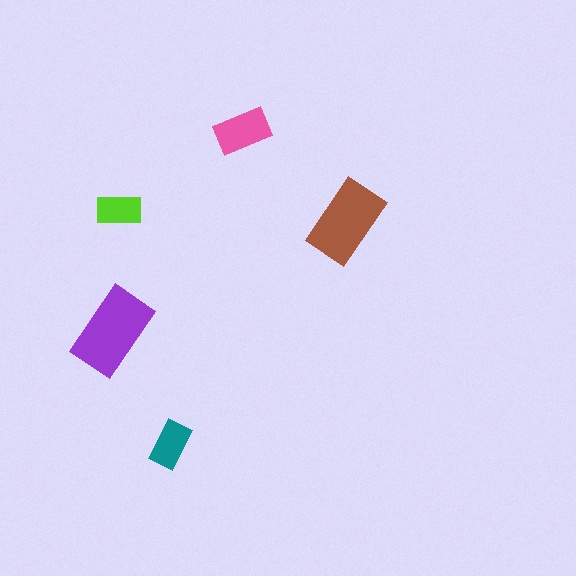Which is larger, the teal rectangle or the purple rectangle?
The purple one.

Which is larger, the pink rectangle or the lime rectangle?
The pink one.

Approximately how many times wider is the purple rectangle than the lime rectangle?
About 2 times wider.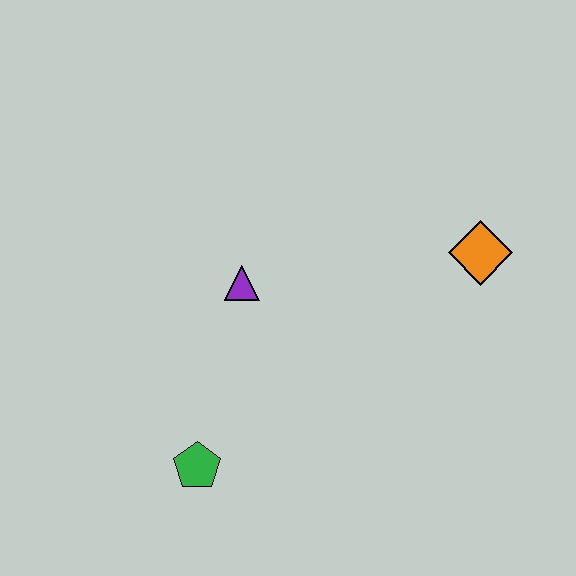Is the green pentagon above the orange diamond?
No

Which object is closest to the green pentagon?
The purple triangle is closest to the green pentagon.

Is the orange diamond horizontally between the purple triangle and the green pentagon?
No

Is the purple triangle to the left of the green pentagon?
No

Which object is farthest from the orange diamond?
The green pentagon is farthest from the orange diamond.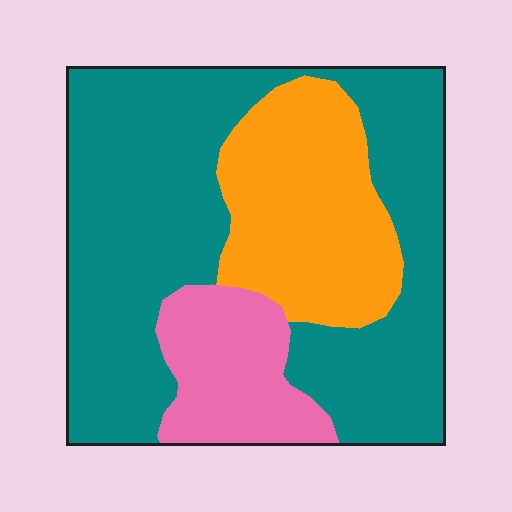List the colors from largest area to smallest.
From largest to smallest: teal, orange, pink.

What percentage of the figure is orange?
Orange takes up about one quarter (1/4) of the figure.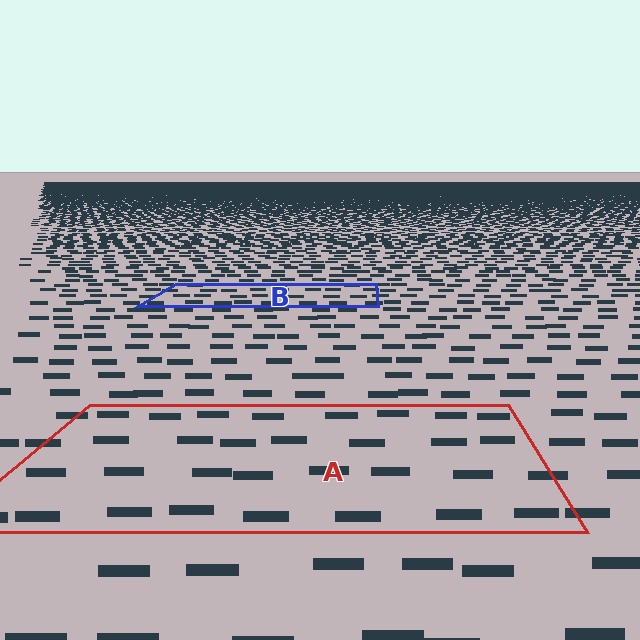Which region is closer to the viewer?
Region A is closer. The texture elements there are larger and more spread out.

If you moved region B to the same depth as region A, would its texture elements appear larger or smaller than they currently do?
They would appear larger. At a closer depth, the same texture elements are projected at a bigger on-screen size.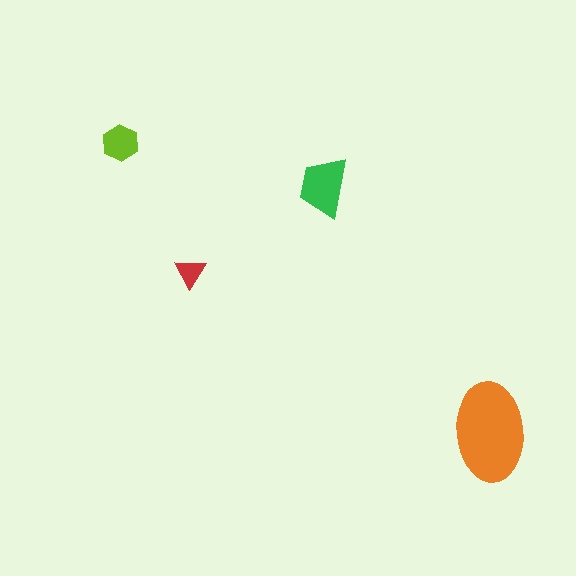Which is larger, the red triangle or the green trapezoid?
The green trapezoid.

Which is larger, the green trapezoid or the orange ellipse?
The orange ellipse.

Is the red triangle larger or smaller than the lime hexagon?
Smaller.